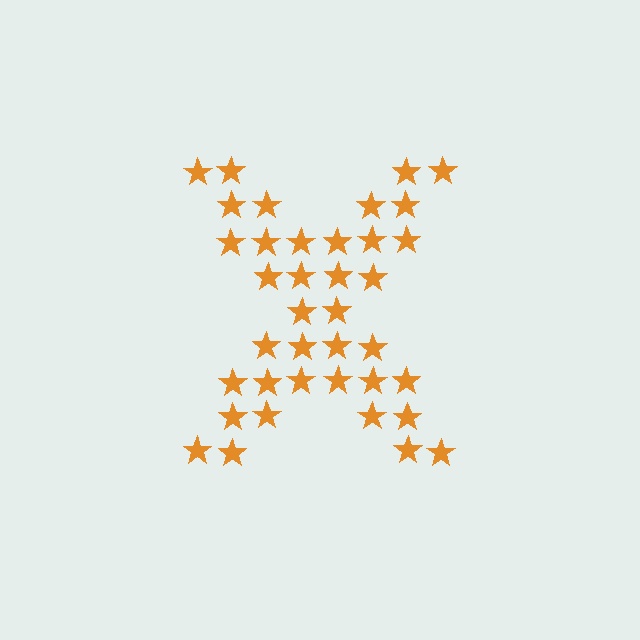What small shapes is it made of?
It is made of small stars.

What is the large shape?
The large shape is the letter X.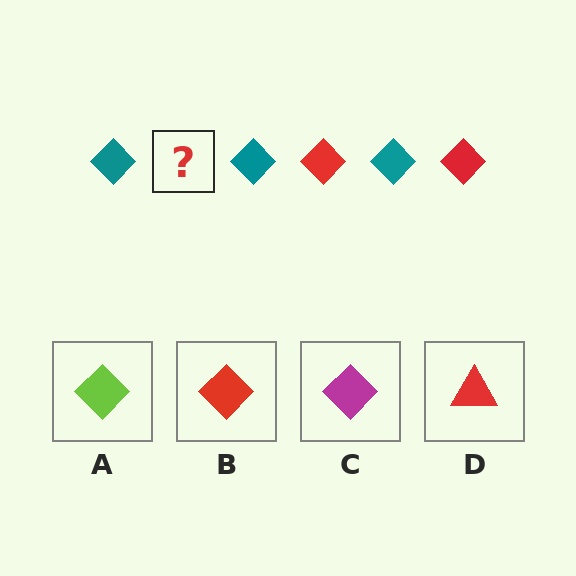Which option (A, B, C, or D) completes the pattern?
B.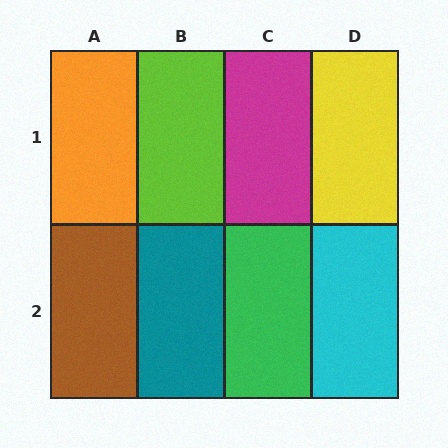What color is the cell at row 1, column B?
Lime.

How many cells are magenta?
1 cell is magenta.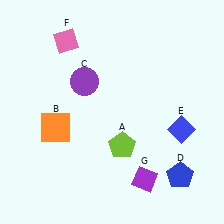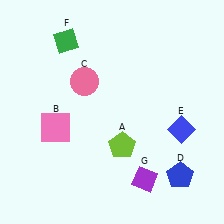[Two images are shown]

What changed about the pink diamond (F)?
In Image 1, F is pink. In Image 2, it changed to green.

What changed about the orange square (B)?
In Image 1, B is orange. In Image 2, it changed to pink.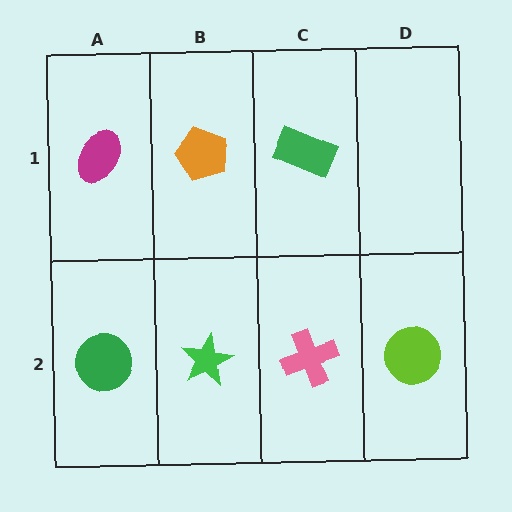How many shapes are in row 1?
3 shapes.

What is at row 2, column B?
A green star.